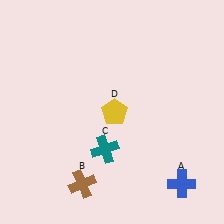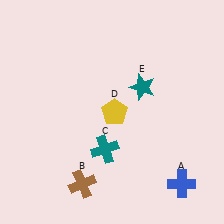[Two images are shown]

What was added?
A teal star (E) was added in Image 2.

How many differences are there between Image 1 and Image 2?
There is 1 difference between the two images.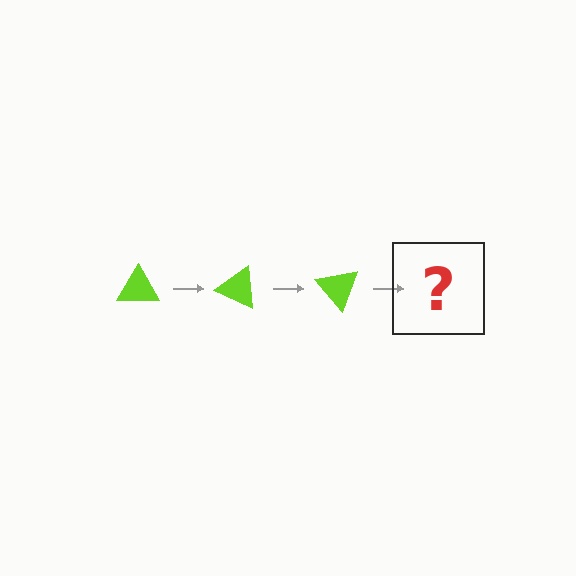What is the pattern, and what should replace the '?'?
The pattern is that the triangle rotates 25 degrees each step. The '?' should be a lime triangle rotated 75 degrees.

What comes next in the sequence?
The next element should be a lime triangle rotated 75 degrees.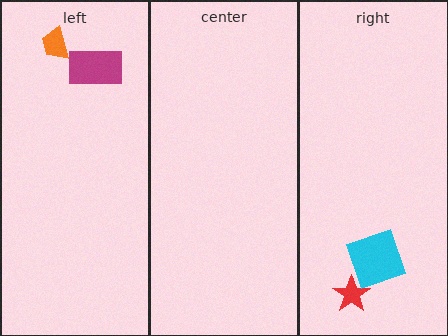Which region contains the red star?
The right region.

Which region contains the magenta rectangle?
The left region.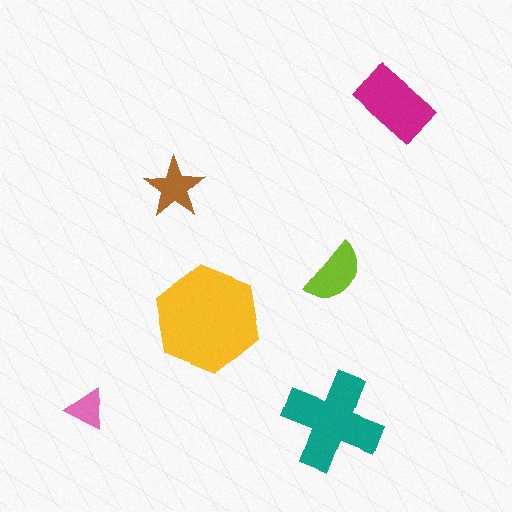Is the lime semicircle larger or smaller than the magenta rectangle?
Smaller.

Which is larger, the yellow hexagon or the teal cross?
The yellow hexagon.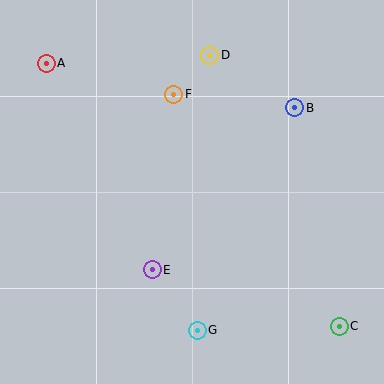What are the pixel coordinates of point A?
Point A is at (46, 63).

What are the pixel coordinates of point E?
Point E is at (152, 270).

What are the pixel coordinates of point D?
Point D is at (210, 55).